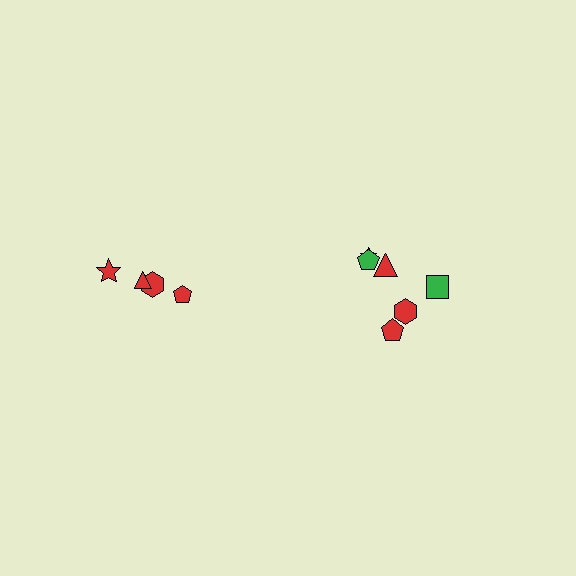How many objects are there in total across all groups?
There are 10 objects.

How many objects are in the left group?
There are 4 objects.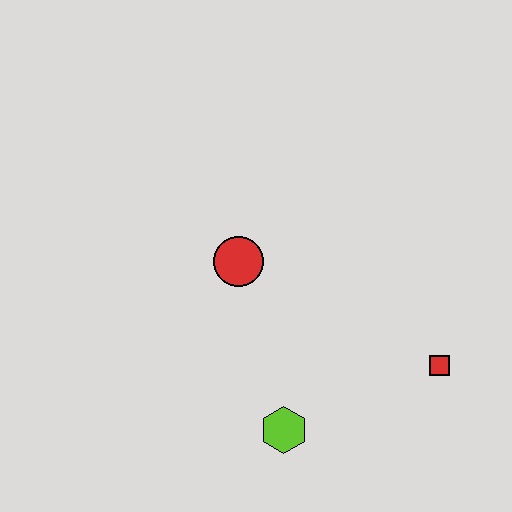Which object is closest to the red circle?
The lime hexagon is closest to the red circle.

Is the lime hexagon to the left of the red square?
Yes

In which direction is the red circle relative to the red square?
The red circle is to the left of the red square.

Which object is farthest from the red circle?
The red square is farthest from the red circle.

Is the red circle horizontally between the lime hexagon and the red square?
No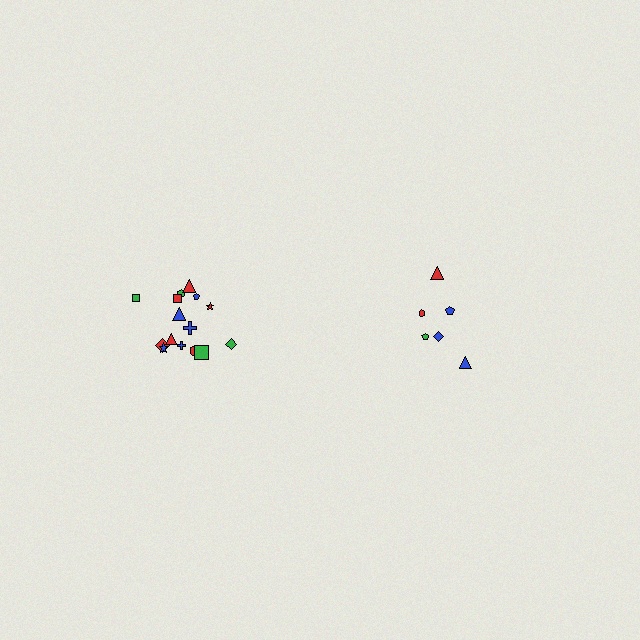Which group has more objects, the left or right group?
The left group.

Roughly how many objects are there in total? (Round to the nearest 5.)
Roughly 20 objects in total.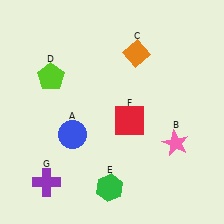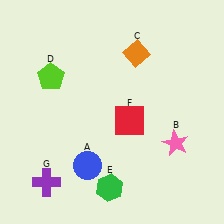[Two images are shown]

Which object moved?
The blue circle (A) moved down.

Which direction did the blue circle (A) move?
The blue circle (A) moved down.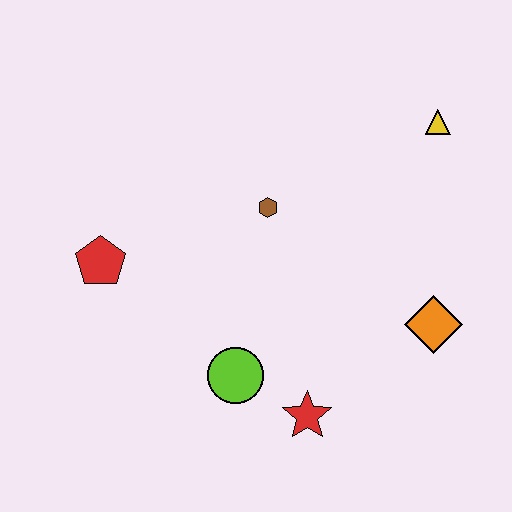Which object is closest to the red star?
The lime circle is closest to the red star.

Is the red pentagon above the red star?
Yes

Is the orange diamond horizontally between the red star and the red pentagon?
No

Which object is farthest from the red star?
The yellow triangle is farthest from the red star.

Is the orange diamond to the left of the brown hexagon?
No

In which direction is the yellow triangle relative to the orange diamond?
The yellow triangle is above the orange diamond.